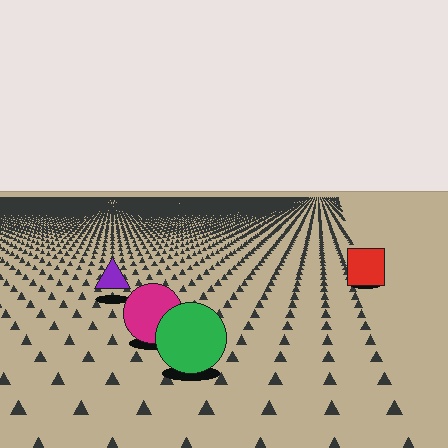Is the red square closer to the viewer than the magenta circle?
No. The magenta circle is closer — you can tell from the texture gradient: the ground texture is coarser near it.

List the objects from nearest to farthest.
From nearest to farthest: the green circle, the magenta circle, the purple triangle, the red square.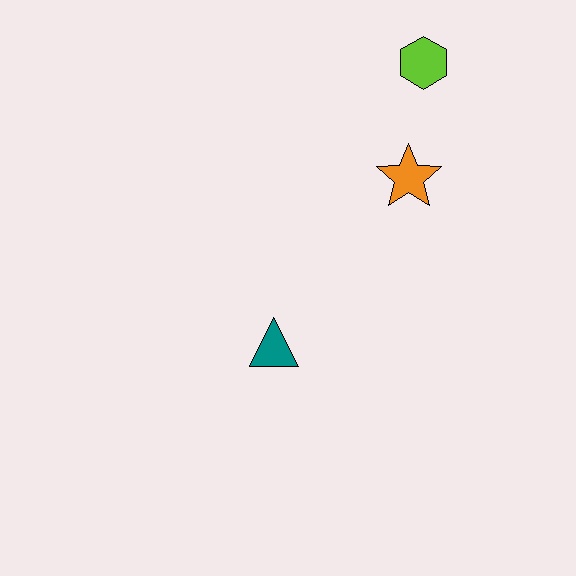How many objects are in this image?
There are 3 objects.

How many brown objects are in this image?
There are no brown objects.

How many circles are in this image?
There are no circles.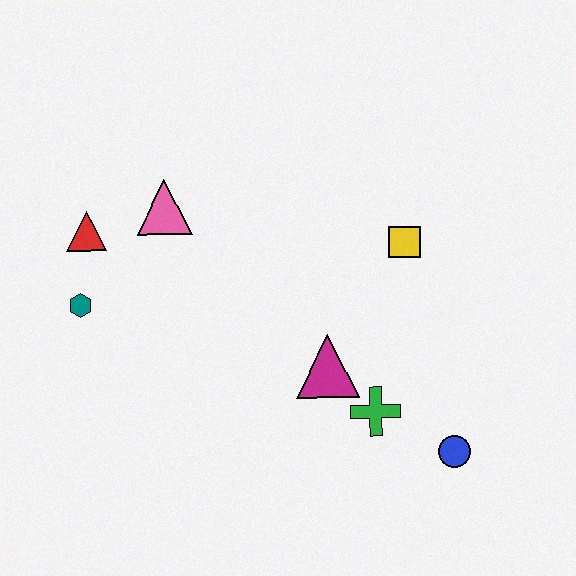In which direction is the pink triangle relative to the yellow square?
The pink triangle is to the left of the yellow square.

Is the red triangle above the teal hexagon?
Yes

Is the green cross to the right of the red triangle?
Yes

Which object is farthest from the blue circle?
The red triangle is farthest from the blue circle.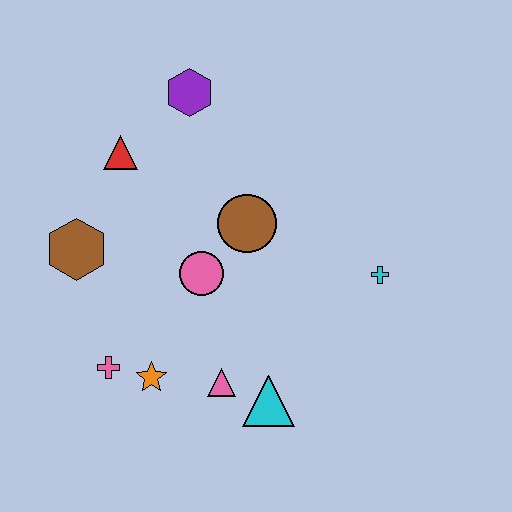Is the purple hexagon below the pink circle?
No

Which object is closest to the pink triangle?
The cyan triangle is closest to the pink triangle.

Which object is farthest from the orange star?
The purple hexagon is farthest from the orange star.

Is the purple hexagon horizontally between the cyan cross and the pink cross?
Yes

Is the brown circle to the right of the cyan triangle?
No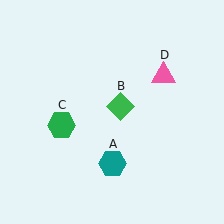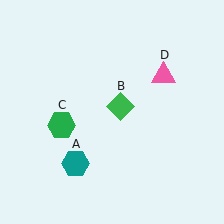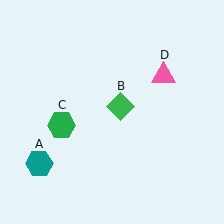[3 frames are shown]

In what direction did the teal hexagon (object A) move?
The teal hexagon (object A) moved left.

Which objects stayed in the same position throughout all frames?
Green diamond (object B) and green hexagon (object C) and pink triangle (object D) remained stationary.